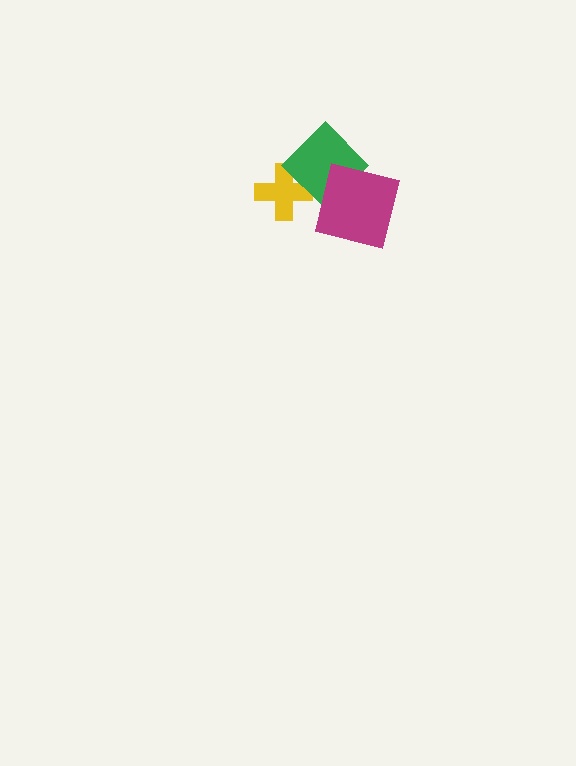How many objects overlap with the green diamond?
2 objects overlap with the green diamond.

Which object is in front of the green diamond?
The magenta square is in front of the green diamond.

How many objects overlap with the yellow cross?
1 object overlaps with the yellow cross.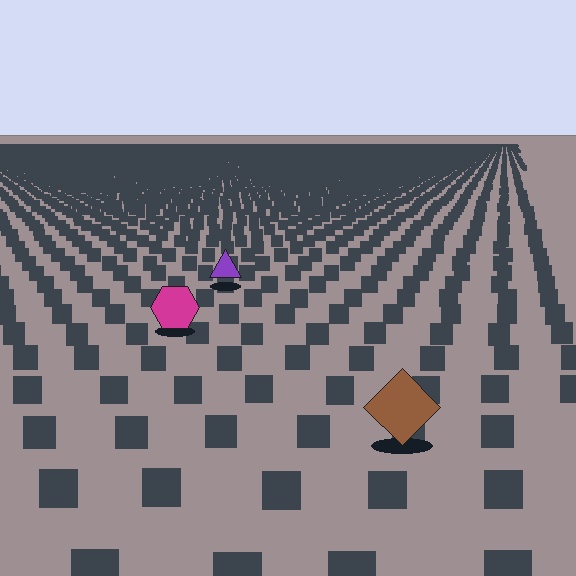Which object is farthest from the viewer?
The purple triangle is farthest from the viewer. It appears smaller and the ground texture around it is denser.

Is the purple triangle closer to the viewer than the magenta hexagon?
No. The magenta hexagon is closer — you can tell from the texture gradient: the ground texture is coarser near it.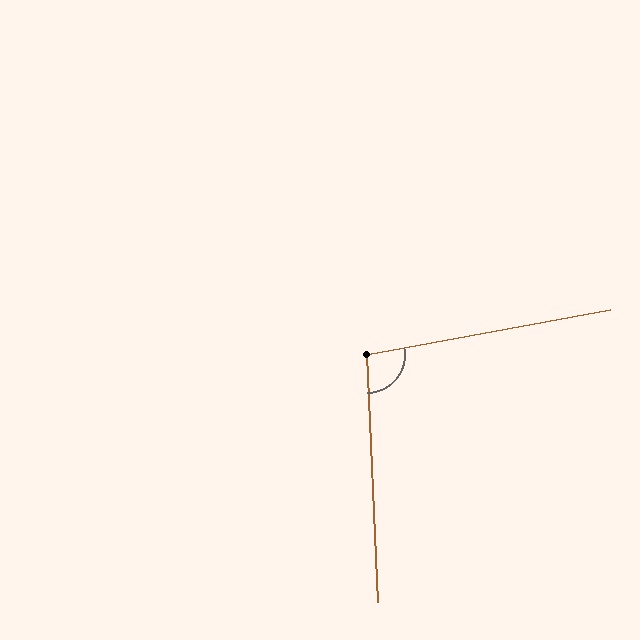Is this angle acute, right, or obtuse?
It is obtuse.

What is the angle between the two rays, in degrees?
Approximately 98 degrees.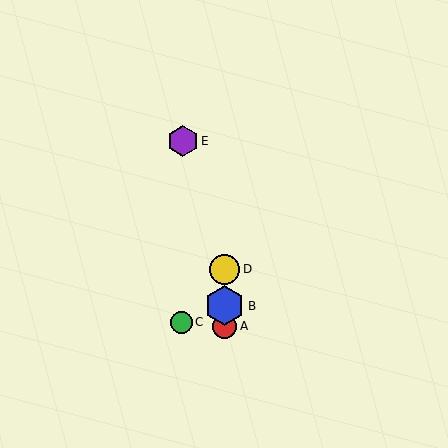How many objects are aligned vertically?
3 objects (A, B, D) are aligned vertically.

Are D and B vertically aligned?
Yes, both are at x≈224.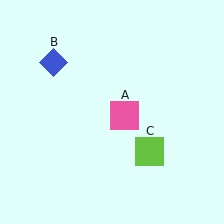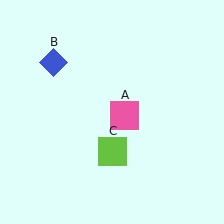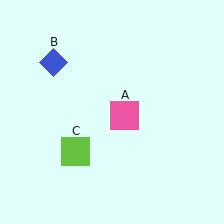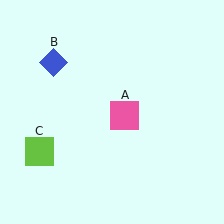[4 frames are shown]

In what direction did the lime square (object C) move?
The lime square (object C) moved left.